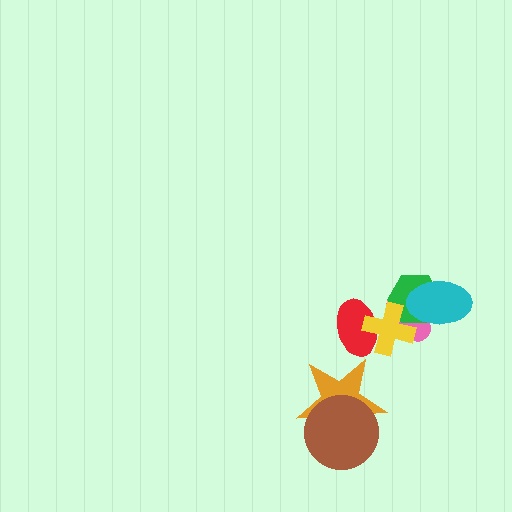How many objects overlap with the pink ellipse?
3 objects overlap with the pink ellipse.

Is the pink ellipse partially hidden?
Yes, it is partially covered by another shape.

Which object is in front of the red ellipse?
The yellow cross is in front of the red ellipse.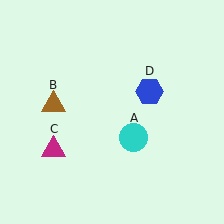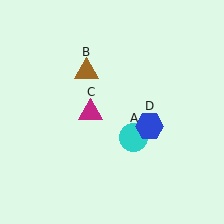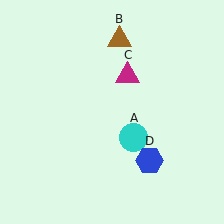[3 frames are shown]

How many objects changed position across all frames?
3 objects changed position: brown triangle (object B), magenta triangle (object C), blue hexagon (object D).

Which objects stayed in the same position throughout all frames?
Cyan circle (object A) remained stationary.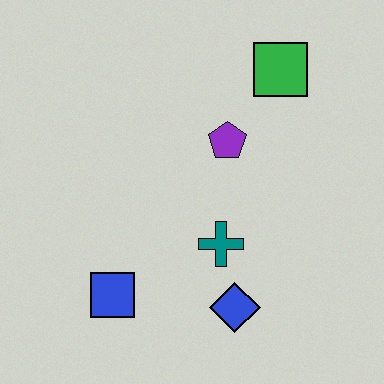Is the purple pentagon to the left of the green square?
Yes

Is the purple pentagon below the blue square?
No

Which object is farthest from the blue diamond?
The green square is farthest from the blue diamond.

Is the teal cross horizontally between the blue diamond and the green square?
No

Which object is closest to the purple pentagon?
The green square is closest to the purple pentagon.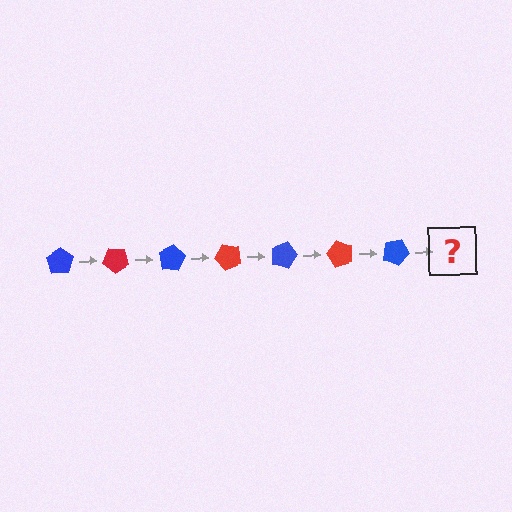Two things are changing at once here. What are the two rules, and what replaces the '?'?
The two rules are that it rotates 40 degrees each step and the color cycles through blue and red. The '?' should be a red pentagon, rotated 280 degrees from the start.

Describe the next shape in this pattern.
It should be a red pentagon, rotated 280 degrees from the start.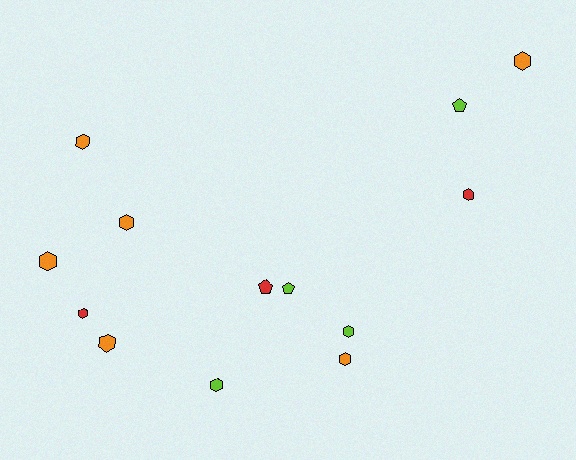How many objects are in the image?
There are 13 objects.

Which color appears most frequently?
Orange, with 6 objects.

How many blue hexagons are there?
There are no blue hexagons.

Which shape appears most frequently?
Hexagon, with 10 objects.